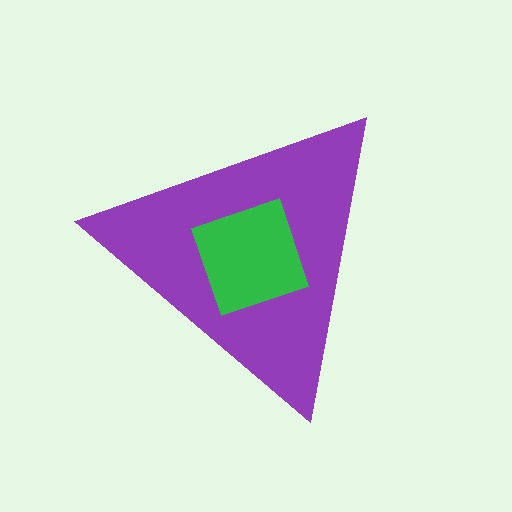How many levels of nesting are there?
2.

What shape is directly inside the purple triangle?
The green diamond.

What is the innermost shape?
The green diamond.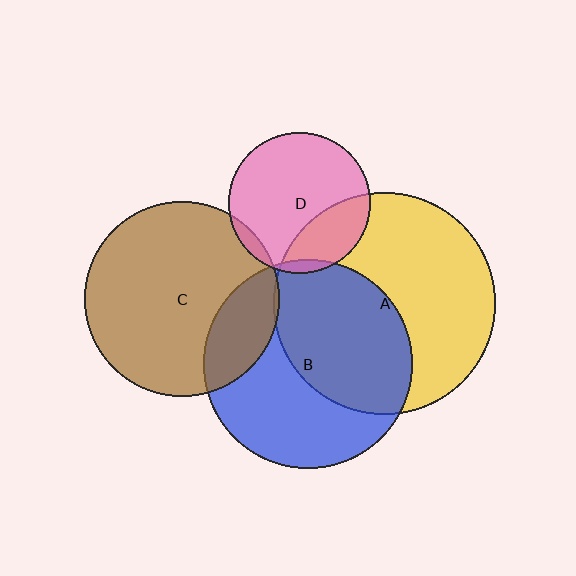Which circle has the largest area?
Circle A (yellow).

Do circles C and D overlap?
Yes.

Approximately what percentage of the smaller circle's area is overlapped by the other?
Approximately 5%.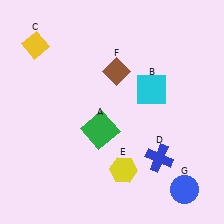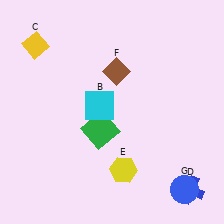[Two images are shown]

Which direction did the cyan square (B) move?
The cyan square (B) moved left.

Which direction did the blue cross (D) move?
The blue cross (D) moved down.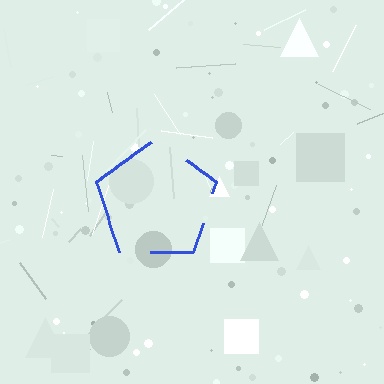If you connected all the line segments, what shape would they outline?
They would outline a pentagon.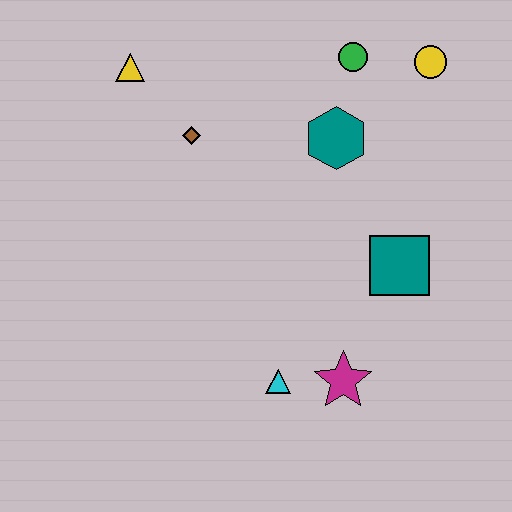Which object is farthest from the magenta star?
The yellow triangle is farthest from the magenta star.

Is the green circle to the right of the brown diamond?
Yes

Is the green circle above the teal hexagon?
Yes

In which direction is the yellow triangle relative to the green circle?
The yellow triangle is to the left of the green circle.